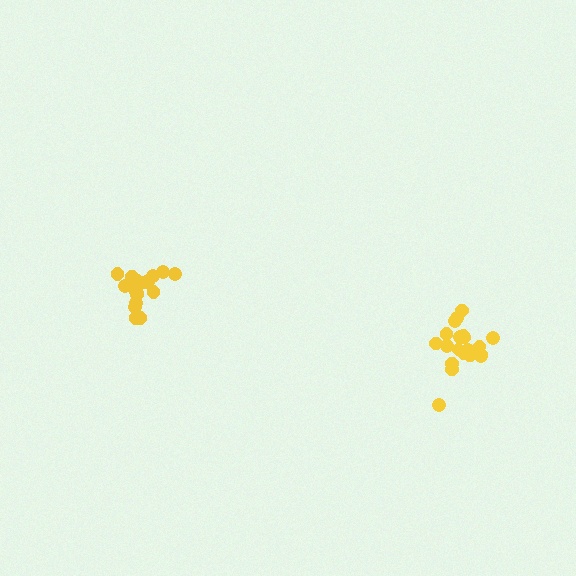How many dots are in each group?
Group 1: 19 dots, Group 2: 20 dots (39 total).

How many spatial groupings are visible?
There are 2 spatial groupings.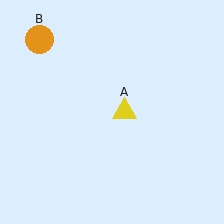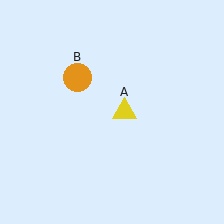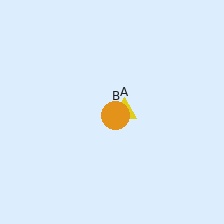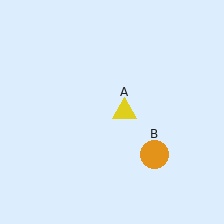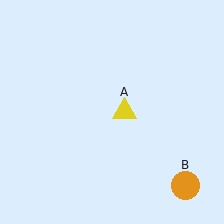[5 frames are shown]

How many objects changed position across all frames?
1 object changed position: orange circle (object B).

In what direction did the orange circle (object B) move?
The orange circle (object B) moved down and to the right.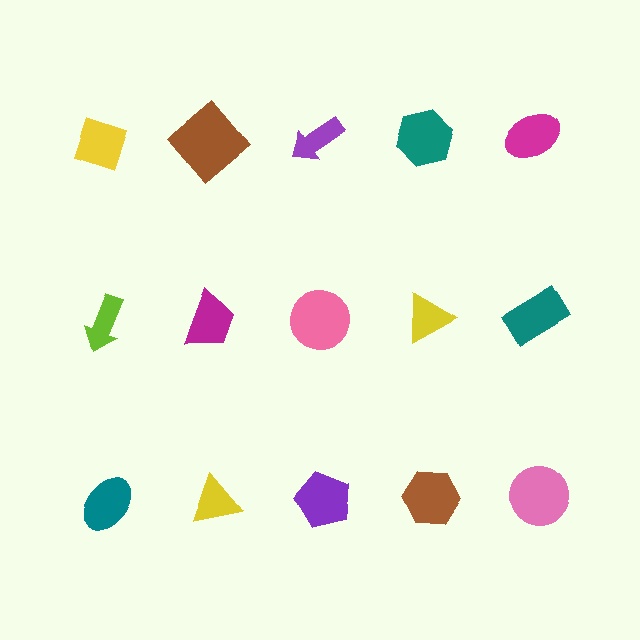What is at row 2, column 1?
A lime arrow.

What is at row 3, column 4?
A brown hexagon.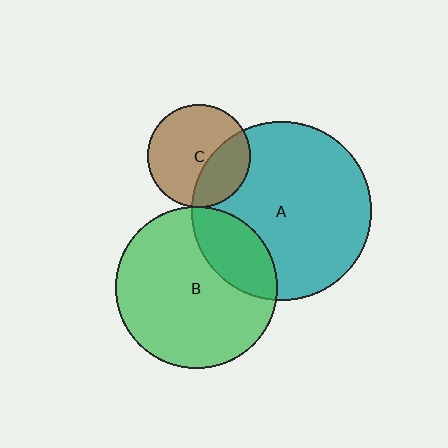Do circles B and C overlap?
Yes.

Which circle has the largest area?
Circle A (teal).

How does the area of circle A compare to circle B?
Approximately 1.2 times.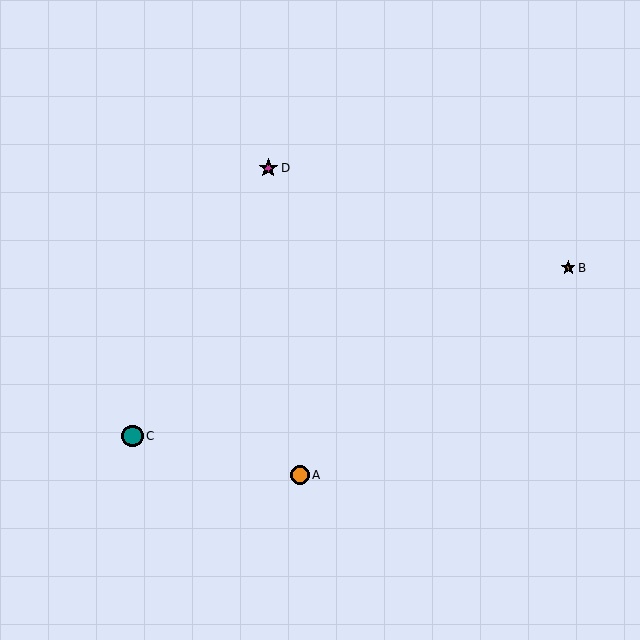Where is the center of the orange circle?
The center of the orange circle is at (300, 475).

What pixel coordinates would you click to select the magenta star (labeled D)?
Click at (268, 168) to select the magenta star D.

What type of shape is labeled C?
Shape C is a teal circle.